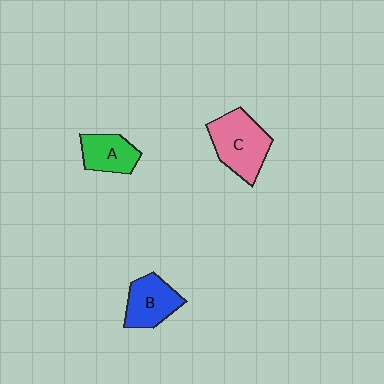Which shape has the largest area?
Shape C (pink).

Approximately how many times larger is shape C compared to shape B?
Approximately 1.3 times.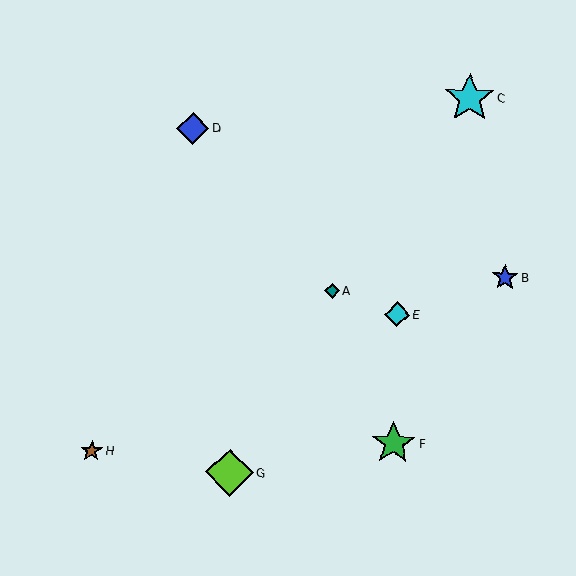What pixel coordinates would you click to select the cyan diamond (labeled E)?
Click at (397, 315) to select the cyan diamond E.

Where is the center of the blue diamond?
The center of the blue diamond is at (193, 128).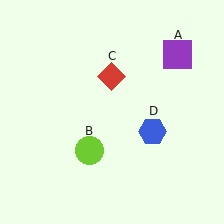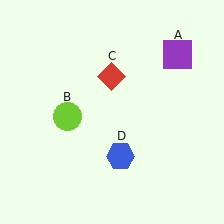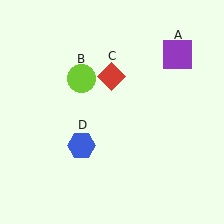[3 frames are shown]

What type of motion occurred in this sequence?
The lime circle (object B), blue hexagon (object D) rotated clockwise around the center of the scene.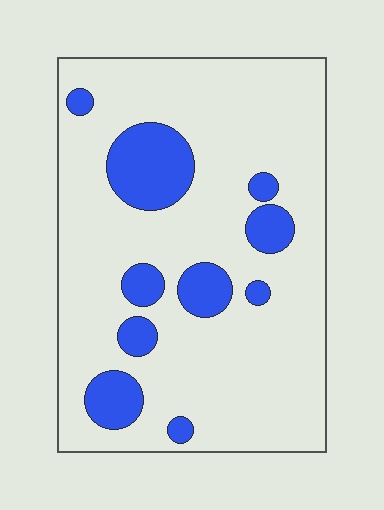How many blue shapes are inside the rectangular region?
10.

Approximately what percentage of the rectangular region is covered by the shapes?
Approximately 20%.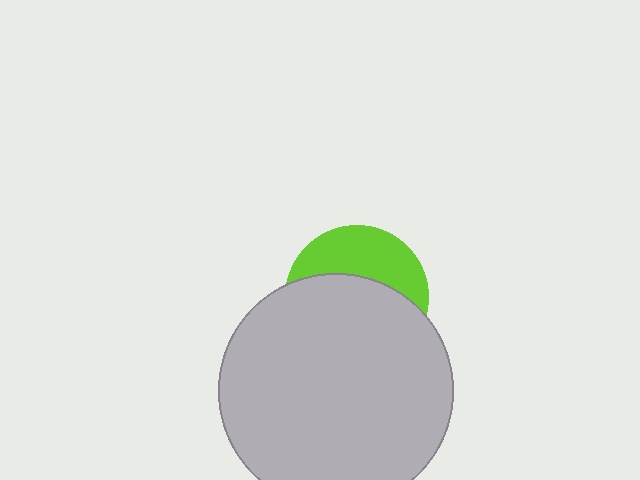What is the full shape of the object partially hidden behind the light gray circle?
The partially hidden object is a lime circle.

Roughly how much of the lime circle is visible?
A small part of it is visible (roughly 38%).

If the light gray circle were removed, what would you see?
You would see the complete lime circle.